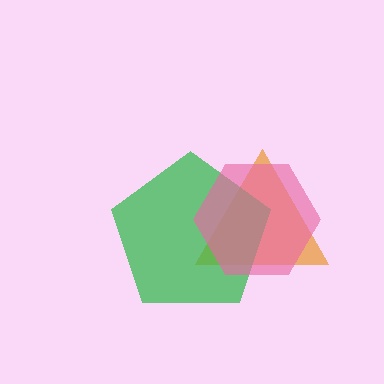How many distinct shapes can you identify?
There are 3 distinct shapes: an orange triangle, a green pentagon, a pink hexagon.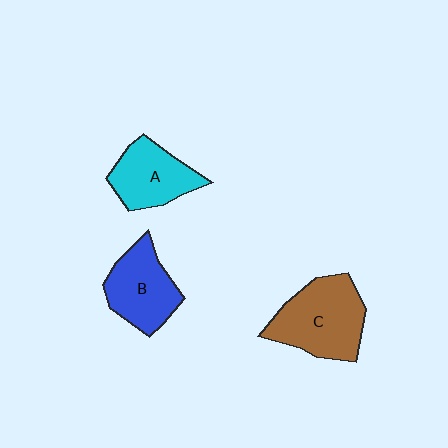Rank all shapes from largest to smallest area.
From largest to smallest: C (brown), B (blue), A (cyan).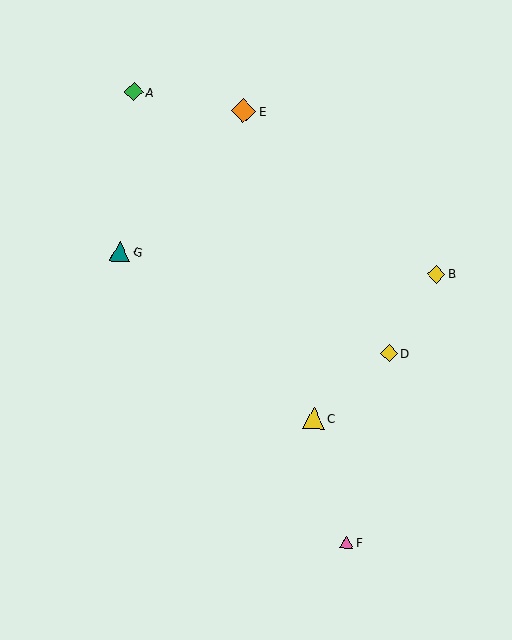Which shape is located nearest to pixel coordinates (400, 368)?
The yellow diamond (labeled D) at (389, 353) is nearest to that location.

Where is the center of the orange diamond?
The center of the orange diamond is at (243, 111).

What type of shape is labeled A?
Shape A is a green diamond.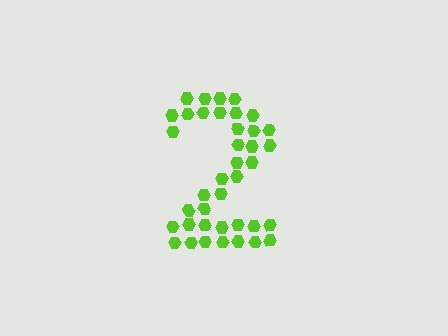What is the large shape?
The large shape is the digit 2.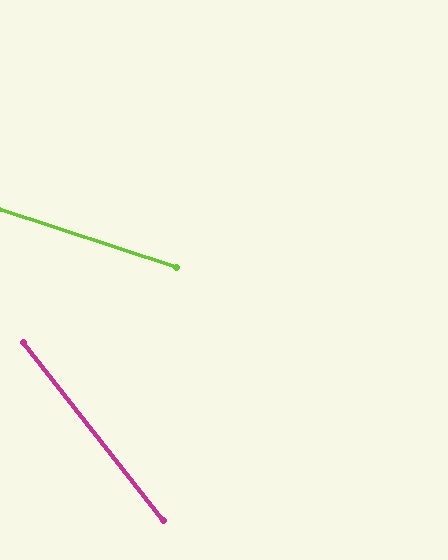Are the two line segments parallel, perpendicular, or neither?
Neither parallel nor perpendicular — they differ by about 34°.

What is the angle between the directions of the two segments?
Approximately 34 degrees.